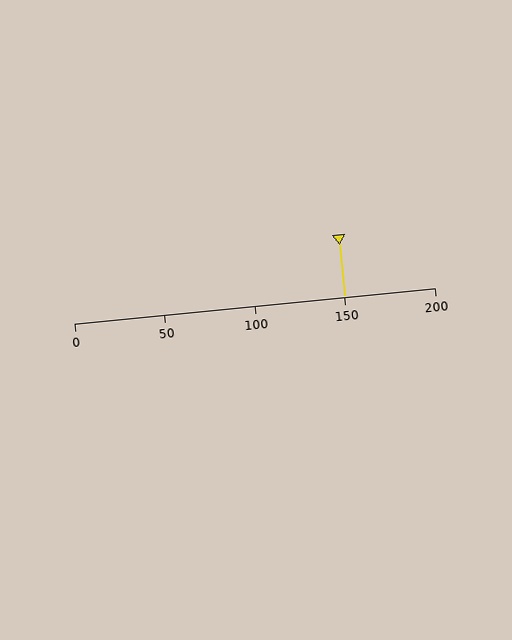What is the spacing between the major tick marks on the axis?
The major ticks are spaced 50 apart.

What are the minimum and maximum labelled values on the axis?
The axis runs from 0 to 200.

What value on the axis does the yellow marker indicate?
The marker indicates approximately 150.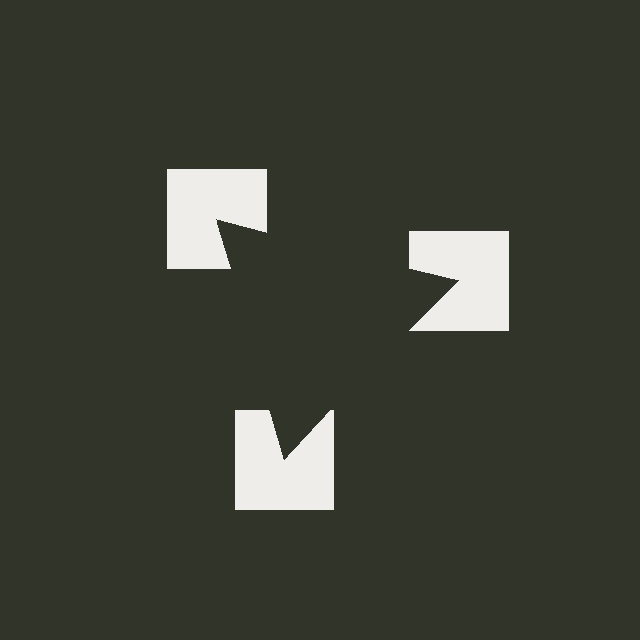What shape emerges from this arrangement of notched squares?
An illusory triangle — its edges are inferred from the aligned wedge cuts in the notched squares, not physically drawn.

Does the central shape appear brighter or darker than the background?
It typically appears slightly darker than the background, even though no actual brightness change is drawn.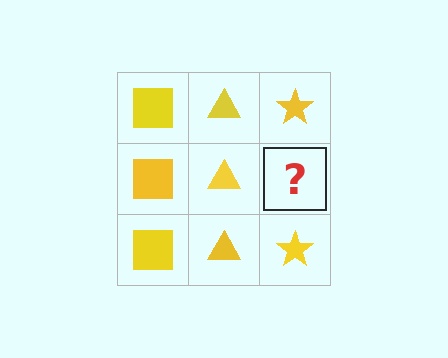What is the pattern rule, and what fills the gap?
The rule is that each column has a consistent shape. The gap should be filled with a yellow star.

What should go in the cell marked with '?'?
The missing cell should contain a yellow star.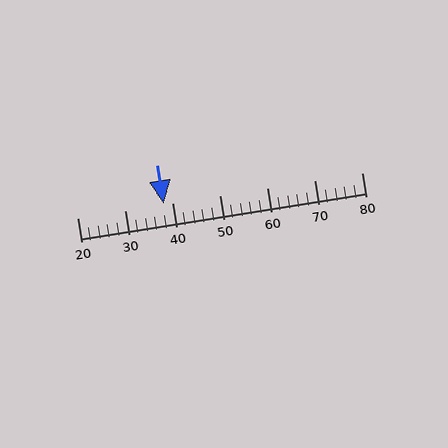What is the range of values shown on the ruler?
The ruler shows values from 20 to 80.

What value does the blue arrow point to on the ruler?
The blue arrow points to approximately 38.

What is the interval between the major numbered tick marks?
The major tick marks are spaced 10 units apart.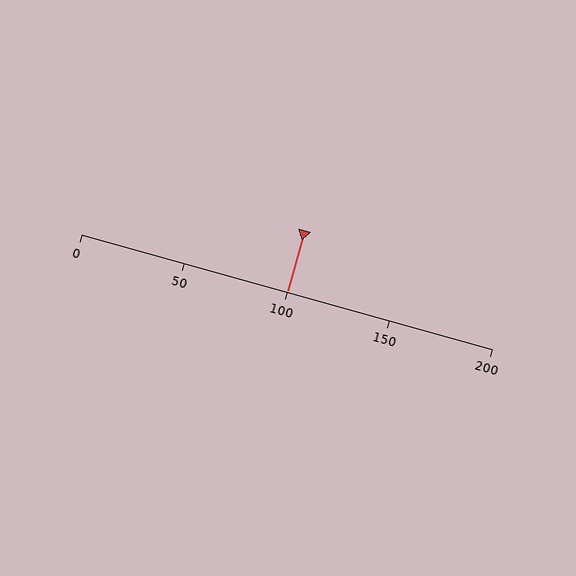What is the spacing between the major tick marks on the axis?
The major ticks are spaced 50 apart.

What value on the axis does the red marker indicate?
The marker indicates approximately 100.